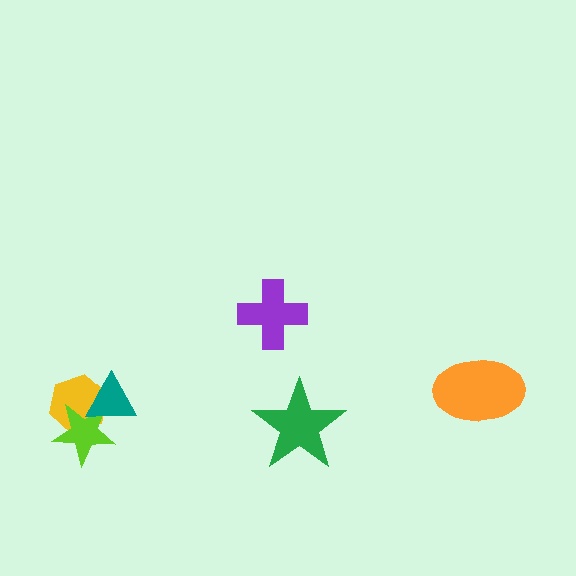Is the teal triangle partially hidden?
No, no other shape covers it.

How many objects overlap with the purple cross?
0 objects overlap with the purple cross.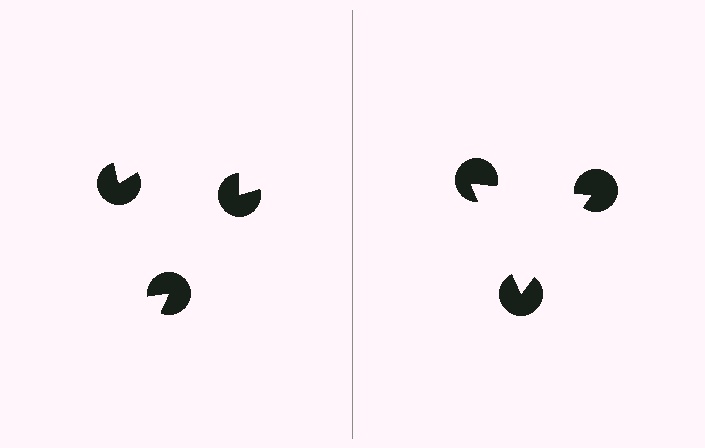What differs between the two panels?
The pac-man discs are positioned identically on both sides; only the wedge orientations differ. On the right they align to a triangle; on the left they are misaligned.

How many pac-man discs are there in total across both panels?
6 — 3 on each side.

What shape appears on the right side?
An illusory triangle.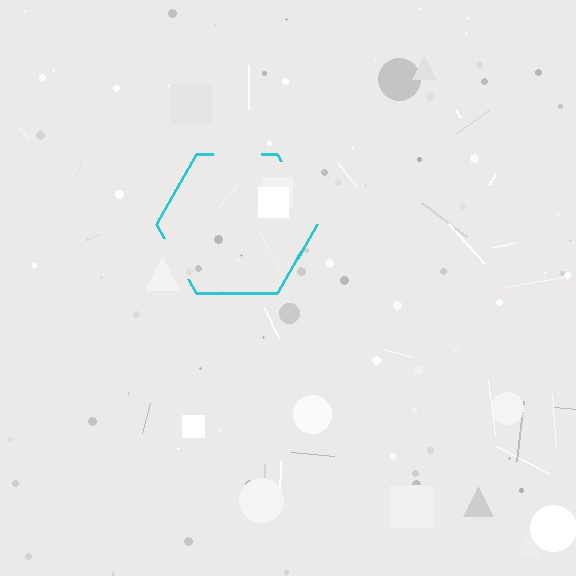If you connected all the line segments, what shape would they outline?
They would outline a hexagon.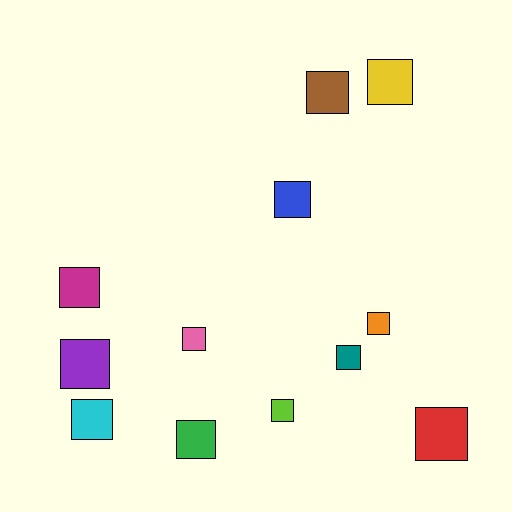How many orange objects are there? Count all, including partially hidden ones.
There is 1 orange object.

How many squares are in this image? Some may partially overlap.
There are 12 squares.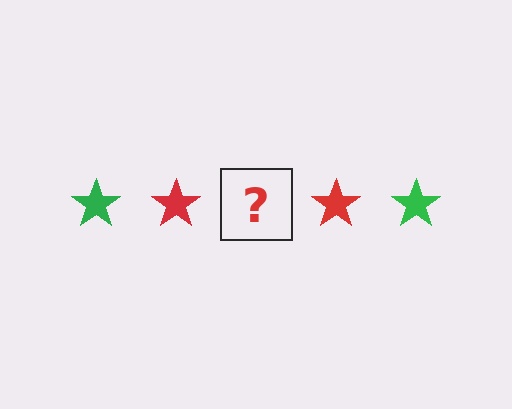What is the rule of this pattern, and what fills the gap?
The rule is that the pattern cycles through green, red stars. The gap should be filled with a green star.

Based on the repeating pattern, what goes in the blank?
The blank should be a green star.